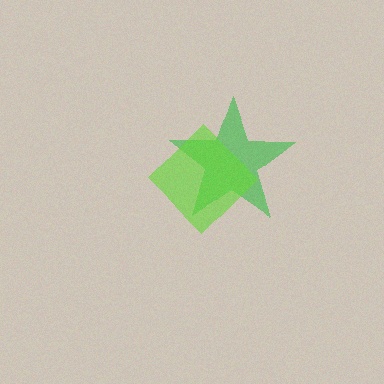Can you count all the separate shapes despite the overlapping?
Yes, there are 2 separate shapes.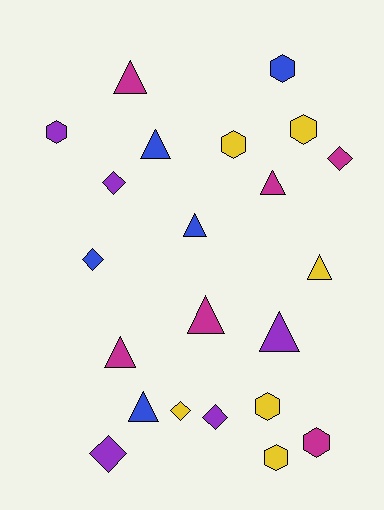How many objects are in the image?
There are 22 objects.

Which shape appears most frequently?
Triangle, with 9 objects.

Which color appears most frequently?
Magenta, with 6 objects.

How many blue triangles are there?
There are 3 blue triangles.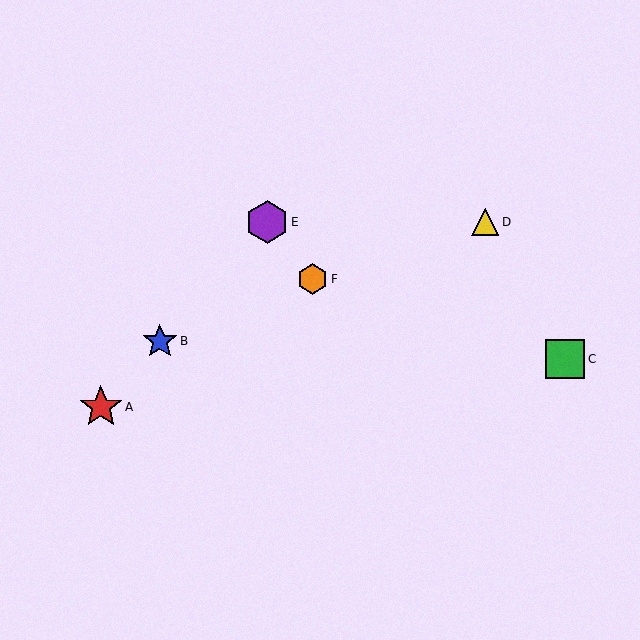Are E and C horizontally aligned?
No, E is at y≈222 and C is at y≈359.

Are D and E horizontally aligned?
Yes, both are at y≈222.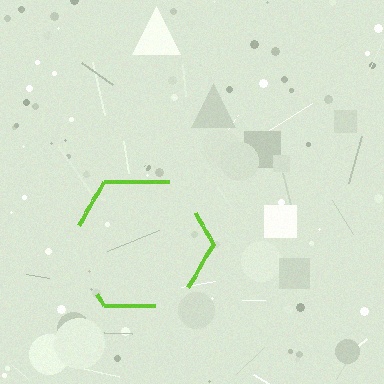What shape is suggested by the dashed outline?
The dashed outline suggests a hexagon.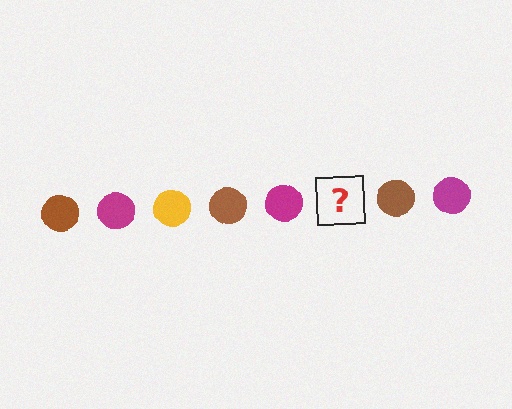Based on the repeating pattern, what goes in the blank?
The blank should be a yellow circle.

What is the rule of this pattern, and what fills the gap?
The rule is that the pattern cycles through brown, magenta, yellow circles. The gap should be filled with a yellow circle.